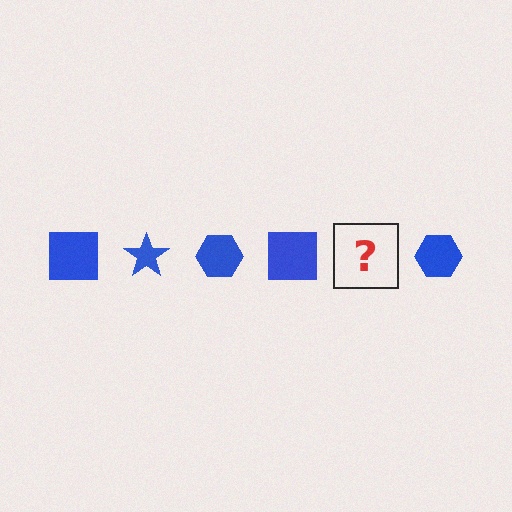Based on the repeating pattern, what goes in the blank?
The blank should be a blue star.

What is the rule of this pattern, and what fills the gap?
The rule is that the pattern cycles through square, star, hexagon shapes in blue. The gap should be filled with a blue star.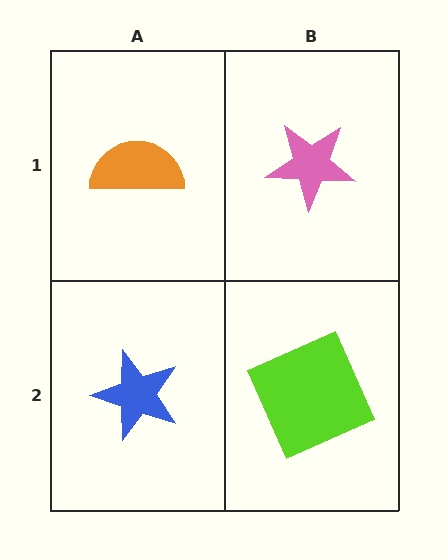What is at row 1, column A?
An orange semicircle.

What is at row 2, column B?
A lime square.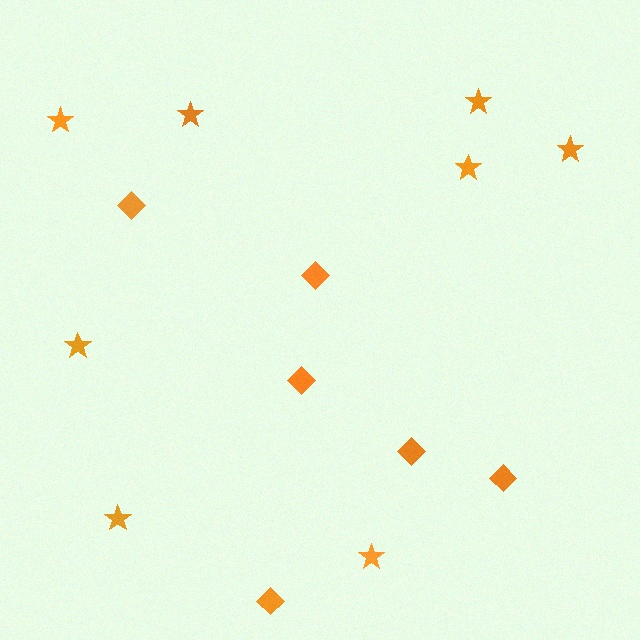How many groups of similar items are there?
There are 2 groups: one group of diamonds (6) and one group of stars (8).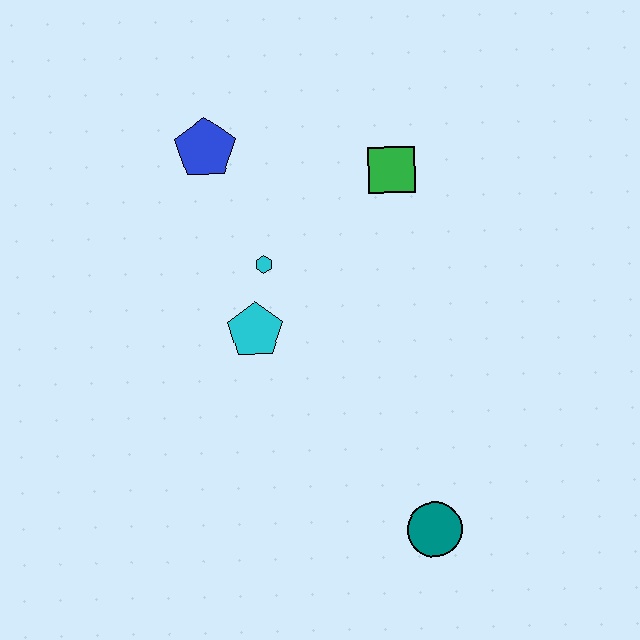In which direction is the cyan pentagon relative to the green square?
The cyan pentagon is below the green square.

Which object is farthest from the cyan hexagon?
The teal circle is farthest from the cyan hexagon.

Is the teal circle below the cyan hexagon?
Yes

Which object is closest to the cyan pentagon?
The cyan hexagon is closest to the cyan pentagon.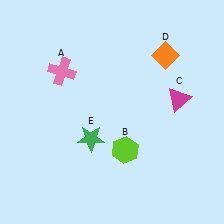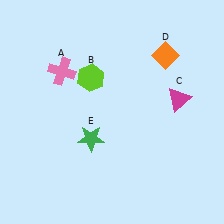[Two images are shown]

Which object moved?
The lime hexagon (B) moved up.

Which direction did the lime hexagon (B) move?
The lime hexagon (B) moved up.